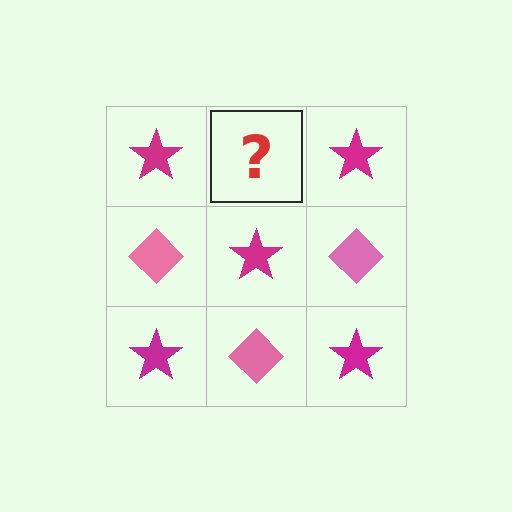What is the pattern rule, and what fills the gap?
The rule is that it alternates magenta star and pink diamond in a checkerboard pattern. The gap should be filled with a pink diamond.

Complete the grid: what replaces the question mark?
The question mark should be replaced with a pink diamond.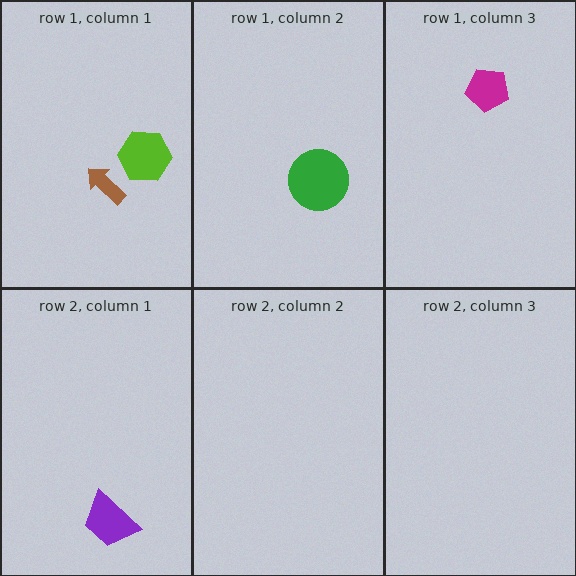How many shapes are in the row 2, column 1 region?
1.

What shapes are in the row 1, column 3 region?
The magenta pentagon.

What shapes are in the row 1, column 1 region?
The brown arrow, the lime hexagon.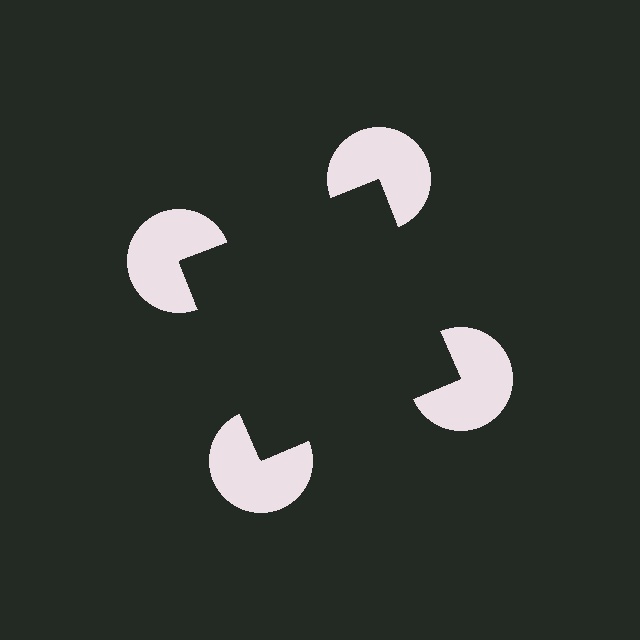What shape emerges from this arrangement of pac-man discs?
An illusory square — its edges are inferred from the aligned wedge cuts in the pac-man discs, not physically drawn.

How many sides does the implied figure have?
4 sides.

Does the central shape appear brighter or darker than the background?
It typically appears slightly darker than the background, even though no actual brightness change is drawn.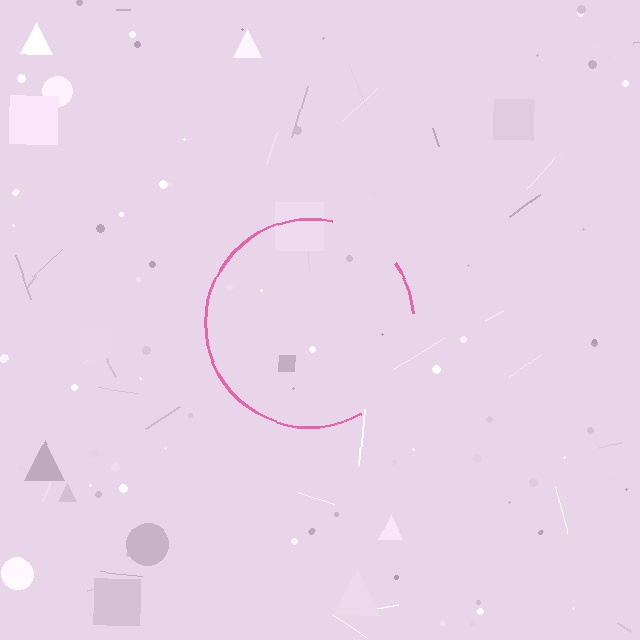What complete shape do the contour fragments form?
The contour fragments form a circle.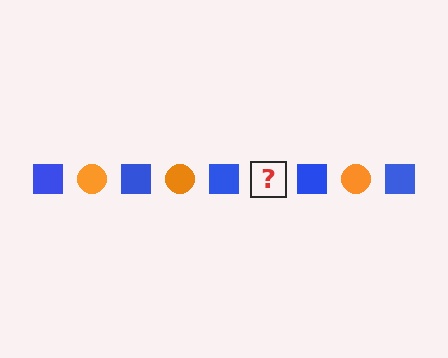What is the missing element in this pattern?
The missing element is an orange circle.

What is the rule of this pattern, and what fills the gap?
The rule is that the pattern alternates between blue square and orange circle. The gap should be filled with an orange circle.